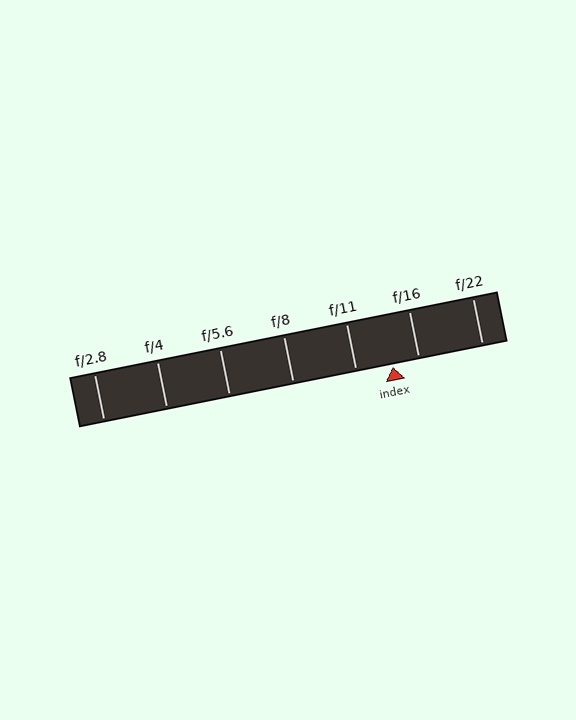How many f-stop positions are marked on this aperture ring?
There are 7 f-stop positions marked.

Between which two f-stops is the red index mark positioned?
The index mark is between f/11 and f/16.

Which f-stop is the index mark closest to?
The index mark is closest to f/16.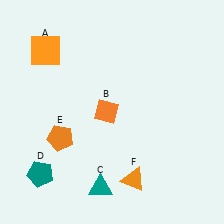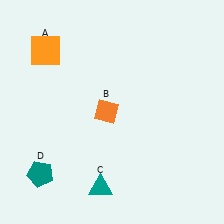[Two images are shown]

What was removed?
The orange triangle (F), the orange pentagon (E) were removed in Image 2.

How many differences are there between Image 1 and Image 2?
There are 2 differences between the two images.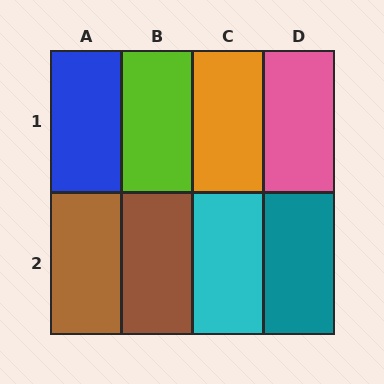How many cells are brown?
2 cells are brown.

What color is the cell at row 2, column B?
Brown.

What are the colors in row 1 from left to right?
Blue, lime, orange, pink.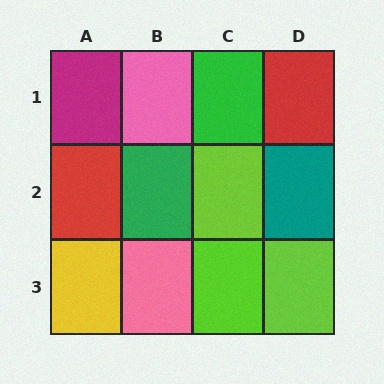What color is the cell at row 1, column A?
Magenta.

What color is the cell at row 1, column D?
Red.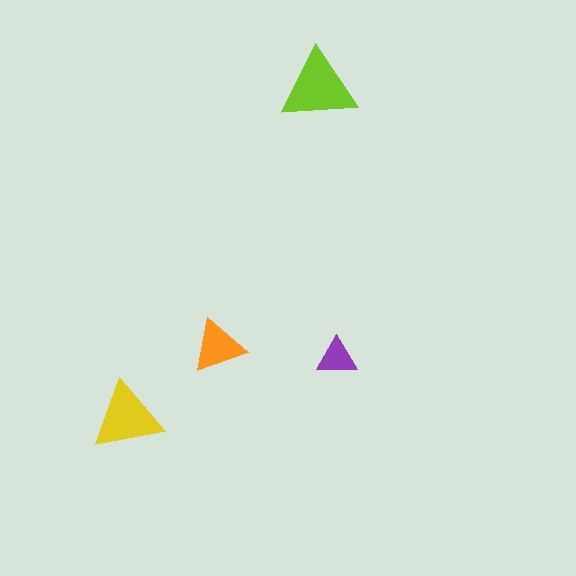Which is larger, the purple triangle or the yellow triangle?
The yellow one.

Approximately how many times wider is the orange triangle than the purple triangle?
About 1.5 times wider.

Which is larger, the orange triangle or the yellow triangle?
The yellow one.